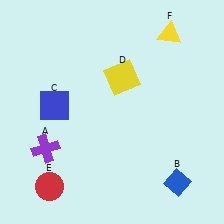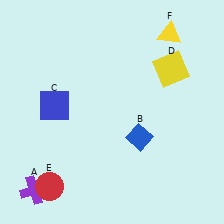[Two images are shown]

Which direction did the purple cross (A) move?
The purple cross (A) moved down.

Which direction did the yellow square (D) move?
The yellow square (D) moved right.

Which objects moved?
The objects that moved are: the purple cross (A), the blue diamond (B), the yellow square (D).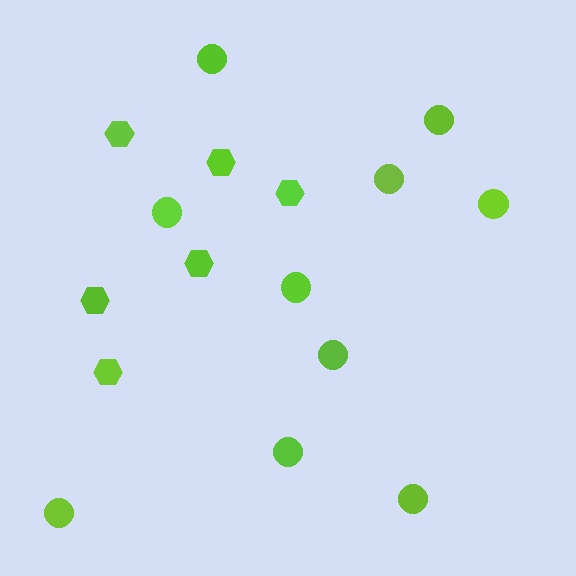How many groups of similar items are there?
There are 2 groups: one group of hexagons (6) and one group of circles (10).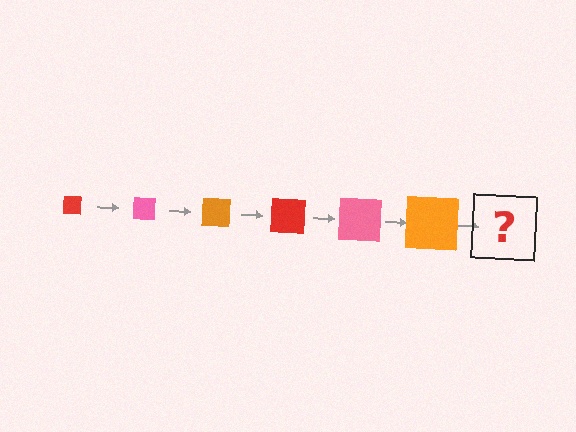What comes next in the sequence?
The next element should be a red square, larger than the previous one.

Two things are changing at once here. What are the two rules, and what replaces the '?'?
The two rules are that the square grows larger each step and the color cycles through red, pink, and orange. The '?' should be a red square, larger than the previous one.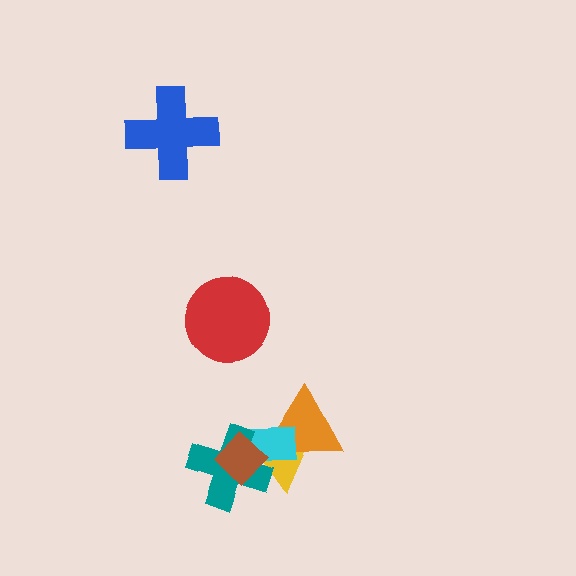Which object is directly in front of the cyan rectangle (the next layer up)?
The teal cross is directly in front of the cyan rectangle.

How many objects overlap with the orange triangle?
2 objects overlap with the orange triangle.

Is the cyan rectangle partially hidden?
Yes, it is partially covered by another shape.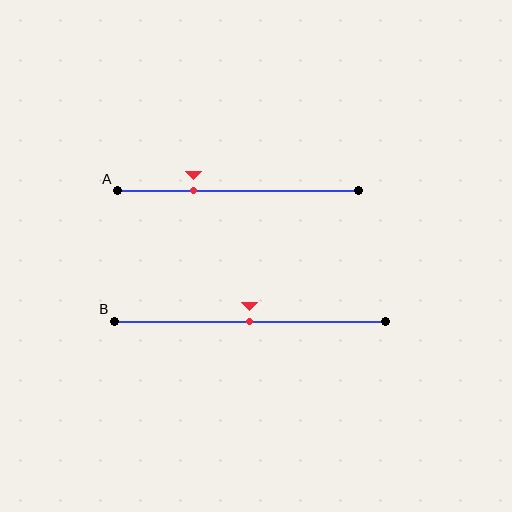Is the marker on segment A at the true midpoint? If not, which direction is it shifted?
No, the marker on segment A is shifted to the left by about 18% of the segment length.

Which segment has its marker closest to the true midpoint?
Segment B has its marker closest to the true midpoint.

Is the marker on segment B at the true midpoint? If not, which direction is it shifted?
Yes, the marker on segment B is at the true midpoint.